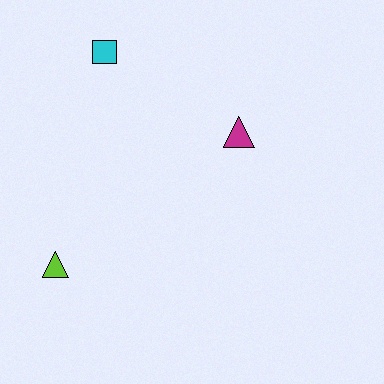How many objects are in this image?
There are 3 objects.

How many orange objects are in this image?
There are no orange objects.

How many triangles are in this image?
There are 2 triangles.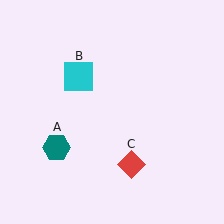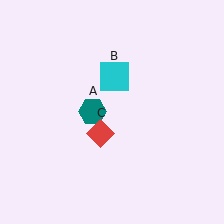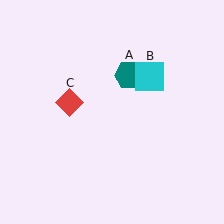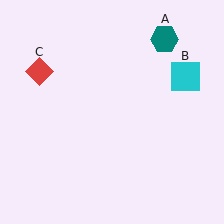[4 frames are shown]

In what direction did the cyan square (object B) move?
The cyan square (object B) moved right.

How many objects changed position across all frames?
3 objects changed position: teal hexagon (object A), cyan square (object B), red diamond (object C).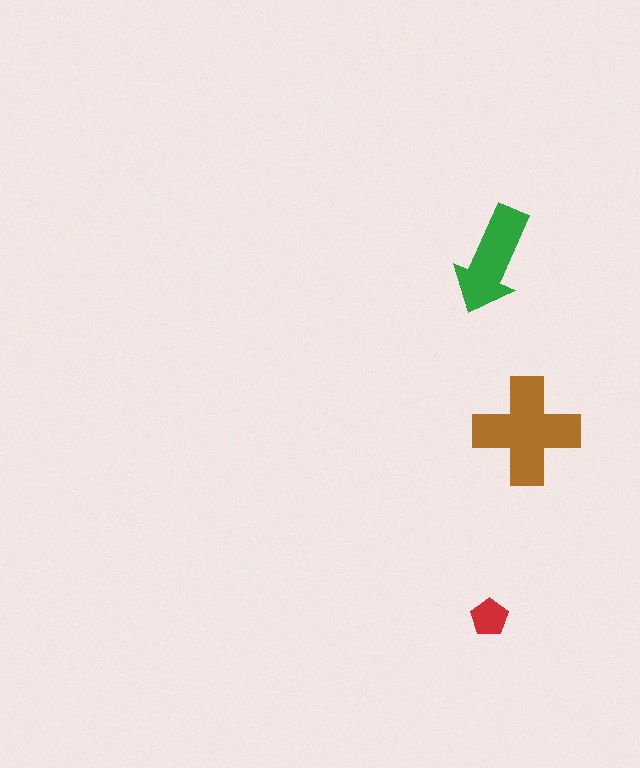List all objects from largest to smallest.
The brown cross, the green arrow, the red pentagon.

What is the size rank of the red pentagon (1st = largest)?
3rd.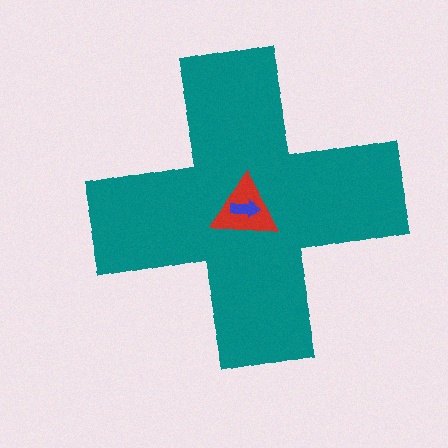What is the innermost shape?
The blue arrow.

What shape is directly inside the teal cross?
The red triangle.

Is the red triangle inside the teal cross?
Yes.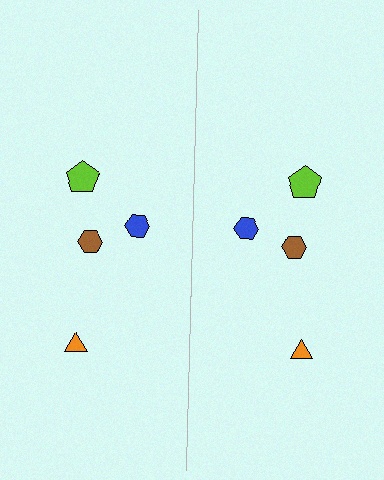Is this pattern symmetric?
Yes, this pattern has bilateral (reflection) symmetry.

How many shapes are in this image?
There are 8 shapes in this image.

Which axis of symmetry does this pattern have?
The pattern has a vertical axis of symmetry running through the center of the image.